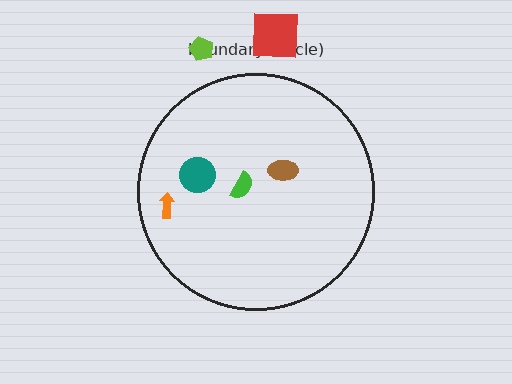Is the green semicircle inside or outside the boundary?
Inside.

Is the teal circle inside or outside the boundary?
Inside.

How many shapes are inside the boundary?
4 inside, 2 outside.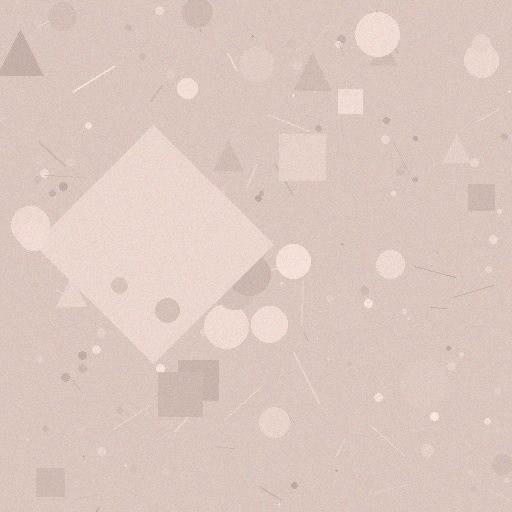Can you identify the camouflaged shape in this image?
The camouflaged shape is a diamond.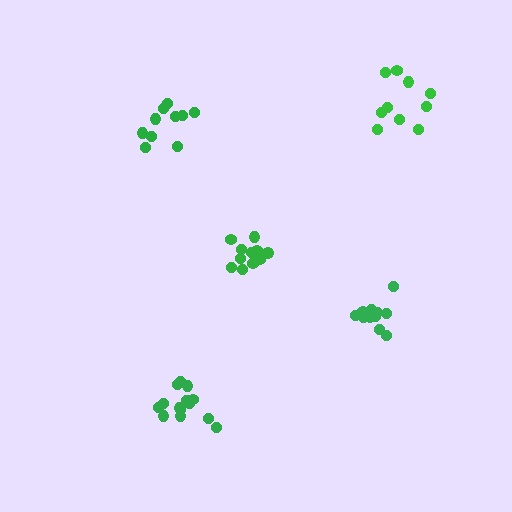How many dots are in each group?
Group 1: 12 dots, Group 2: 10 dots, Group 3: 10 dots, Group 4: 12 dots, Group 5: 14 dots (58 total).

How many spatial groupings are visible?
There are 5 spatial groupings.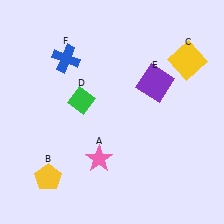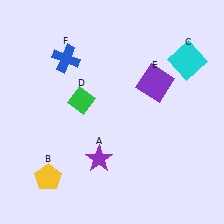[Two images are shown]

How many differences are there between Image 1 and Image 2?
There are 2 differences between the two images.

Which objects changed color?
A changed from pink to purple. C changed from yellow to cyan.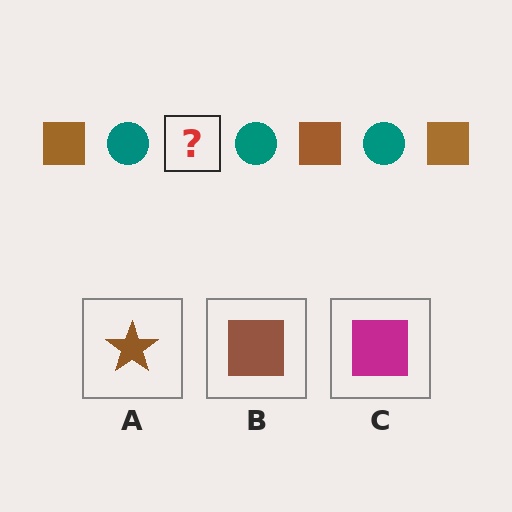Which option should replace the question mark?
Option B.